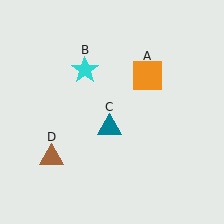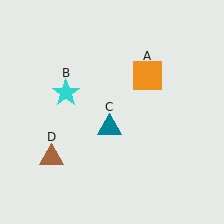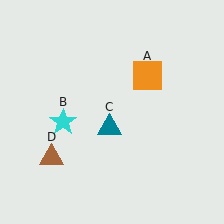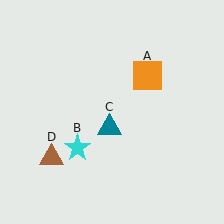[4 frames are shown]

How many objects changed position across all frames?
1 object changed position: cyan star (object B).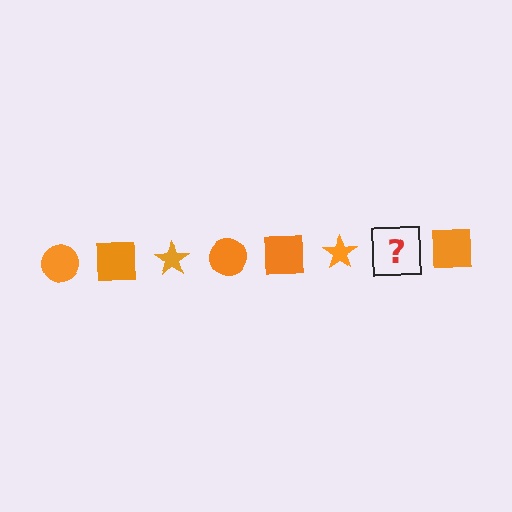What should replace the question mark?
The question mark should be replaced with an orange circle.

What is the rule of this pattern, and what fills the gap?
The rule is that the pattern cycles through circle, square, star shapes in orange. The gap should be filled with an orange circle.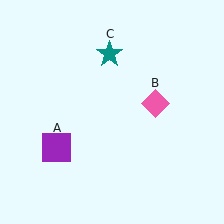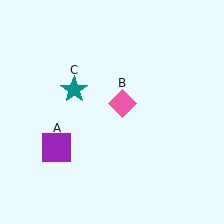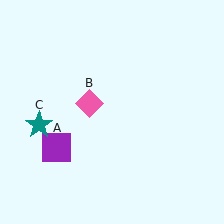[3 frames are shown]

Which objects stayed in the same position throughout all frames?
Purple square (object A) remained stationary.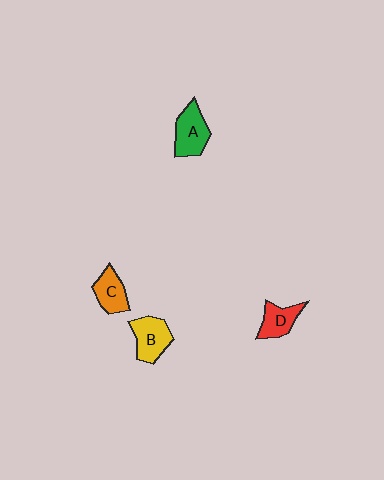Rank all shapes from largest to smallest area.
From largest to smallest: A (green), B (yellow), C (orange), D (red).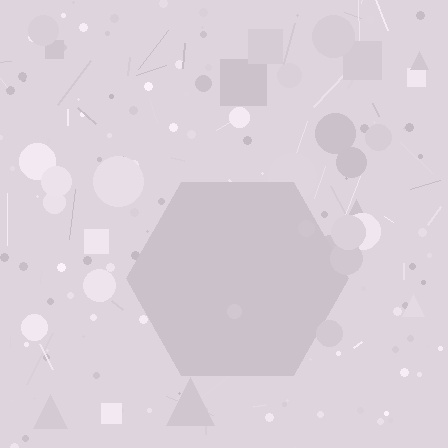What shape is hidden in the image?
A hexagon is hidden in the image.